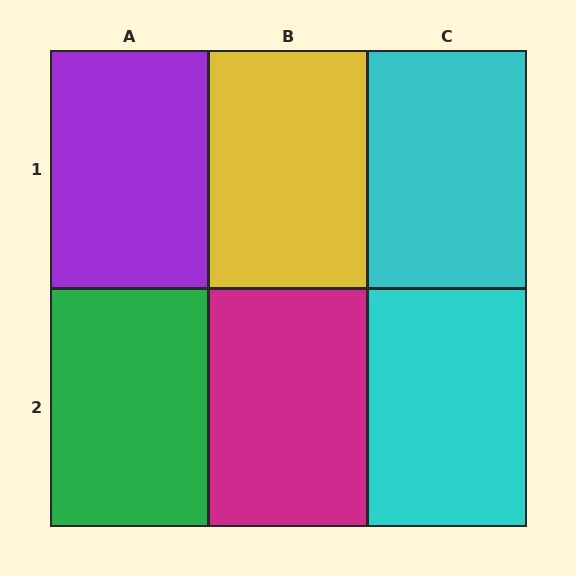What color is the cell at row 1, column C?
Cyan.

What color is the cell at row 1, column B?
Yellow.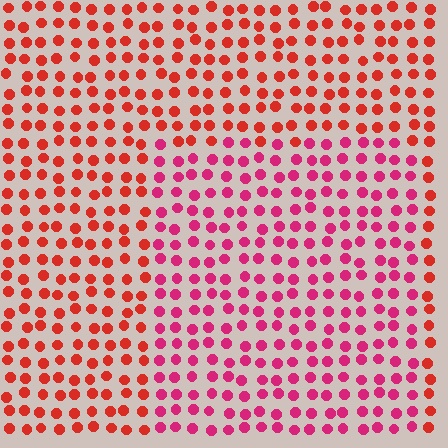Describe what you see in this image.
The image is filled with small red elements in a uniform arrangement. A rectangle-shaped region is visible where the elements are tinted to a slightly different hue, forming a subtle color boundary.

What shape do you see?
I see a rectangle.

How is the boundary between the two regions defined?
The boundary is defined purely by a slight shift in hue (about 32 degrees). Spacing, size, and orientation are identical on both sides.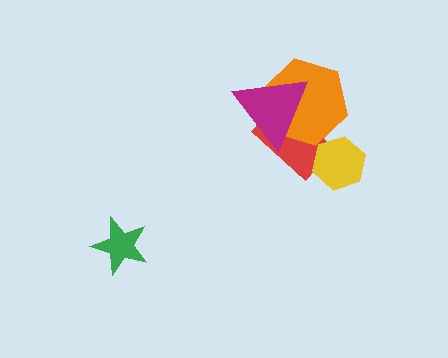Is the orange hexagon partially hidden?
Yes, it is partially covered by another shape.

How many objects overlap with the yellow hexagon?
1 object overlaps with the yellow hexagon.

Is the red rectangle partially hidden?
Yes, it is partially covered by another shape.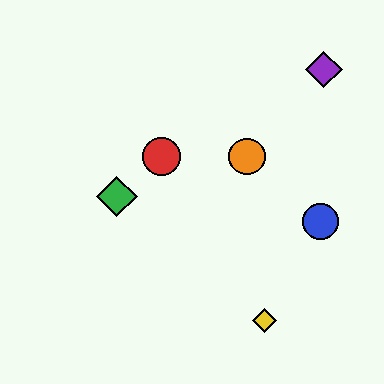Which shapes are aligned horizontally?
The red circle, the orange circle are aligned horizontally.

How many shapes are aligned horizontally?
2 shapes (the red circle, the orange circle) are aligned horizontally.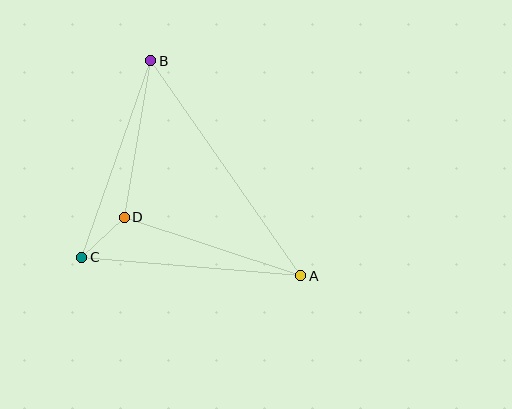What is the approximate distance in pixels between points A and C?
The distance between A and C is approximately 220 pixels.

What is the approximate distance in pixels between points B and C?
The distance between B and C is approximately 209 pixels.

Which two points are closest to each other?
Points C and D are closest to each other.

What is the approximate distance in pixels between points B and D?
The distance between B and D is approximately 159 pixels.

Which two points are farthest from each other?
Points A and B are farthest from each other.